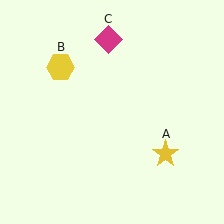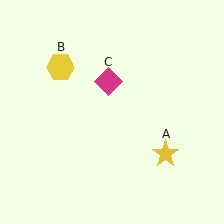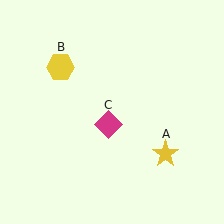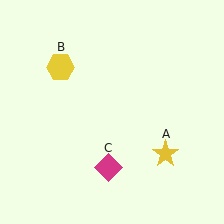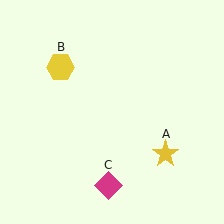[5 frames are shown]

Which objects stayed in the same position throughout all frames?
Yellow star (object A) and yellow hexagon (object B) remained stationary.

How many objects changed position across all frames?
1 object changed position: magenta diamond (object C).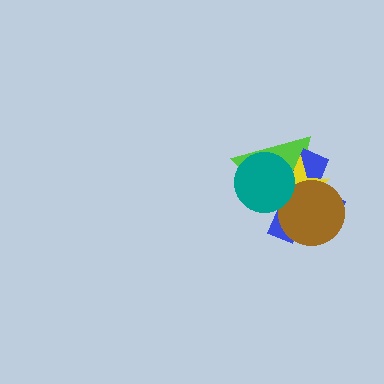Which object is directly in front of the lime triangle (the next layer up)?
The blue cross is directly in front of the lime triangle.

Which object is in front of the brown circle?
The teal circle is in front of the brown circle.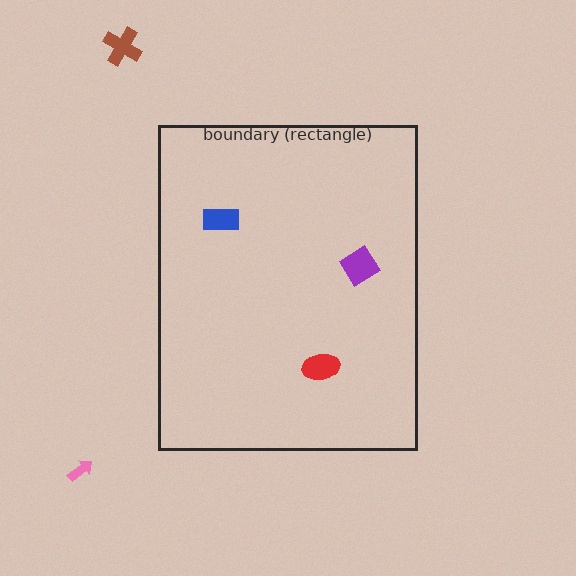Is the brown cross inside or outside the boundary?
Outside.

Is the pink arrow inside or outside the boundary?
Outside.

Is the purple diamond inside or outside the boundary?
Inside.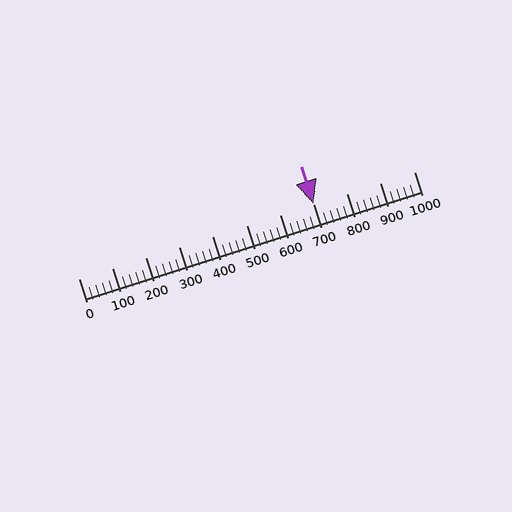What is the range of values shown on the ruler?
The ruler shows values from 0 to 1000.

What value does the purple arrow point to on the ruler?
The purple arrow points to approximately 700.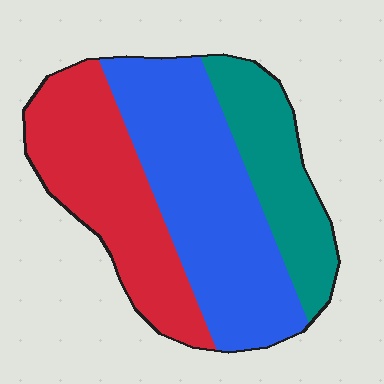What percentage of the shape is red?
Red takes up about one third (1/3) of the shape.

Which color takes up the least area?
Teal, at roughly 20%.